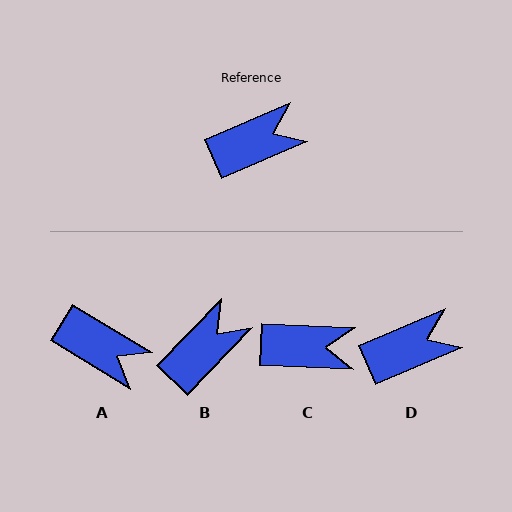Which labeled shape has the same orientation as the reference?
D.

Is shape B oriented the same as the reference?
No, it is off by about 23 degrees.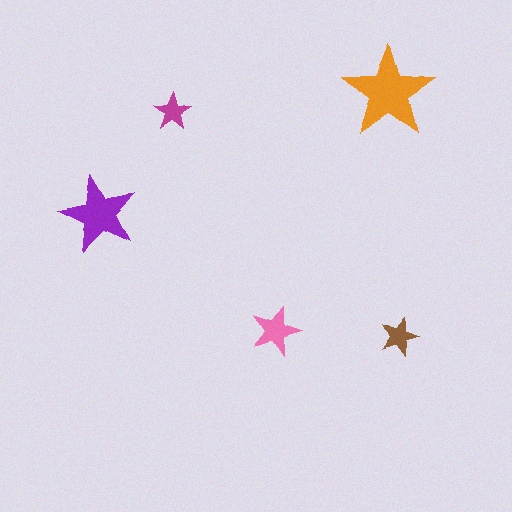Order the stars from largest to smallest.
the orange one, the purple one, the pink one, the brown one, the magenta one.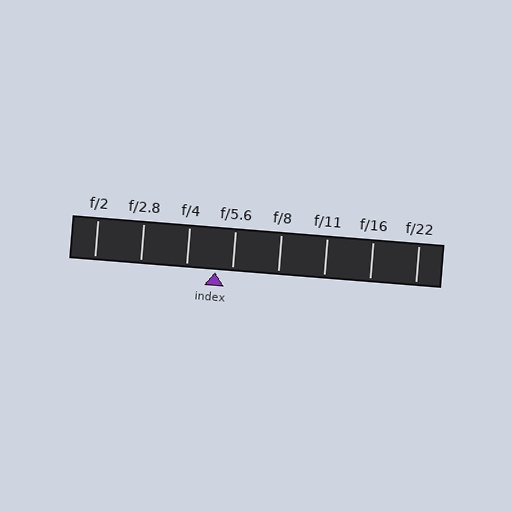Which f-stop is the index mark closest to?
The index mark is closest to f/5.6.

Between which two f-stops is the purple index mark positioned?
The index mark is between f/4 and f/5.6.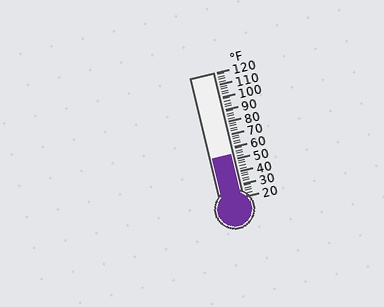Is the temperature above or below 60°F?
The temperature is below 60°F.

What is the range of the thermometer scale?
The thermometer scale ranges from 20°F to 120°F.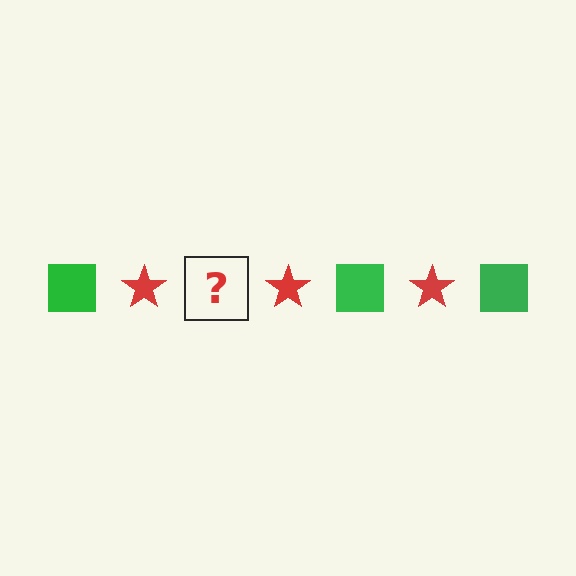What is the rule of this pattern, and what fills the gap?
The rule is that the pattern alternates between green square and red star. The gap should be filled with a green square.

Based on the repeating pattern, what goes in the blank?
The blank should be a green square.